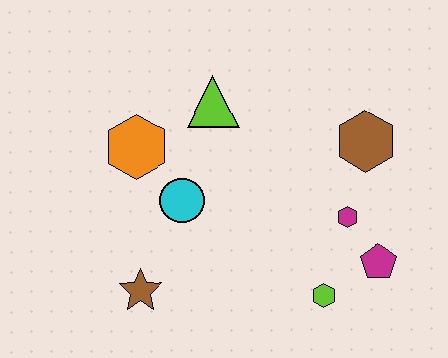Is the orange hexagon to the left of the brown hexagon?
Yes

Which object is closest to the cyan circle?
The orange hexagon is closest to the cyan circle.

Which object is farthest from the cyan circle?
The magenta pentagon is farthest from the cyan circle.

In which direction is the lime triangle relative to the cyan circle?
The lime triangle is above the cyan circle.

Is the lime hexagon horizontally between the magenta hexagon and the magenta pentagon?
No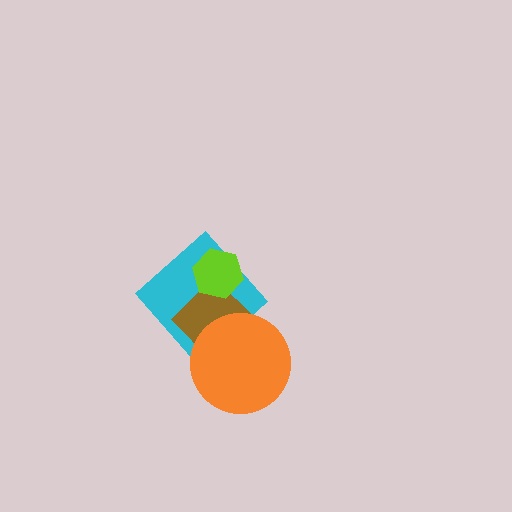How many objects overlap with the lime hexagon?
2 objects overlap with the lime hexagon.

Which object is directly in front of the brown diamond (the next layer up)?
The lime hexagon is directly in front of the brown diamond.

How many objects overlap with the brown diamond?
3 objects overlap with the brown diamond.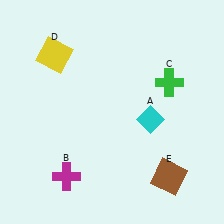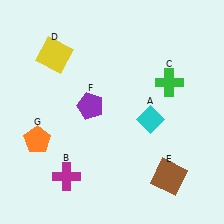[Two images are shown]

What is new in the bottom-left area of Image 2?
An orange pentagon (G) was added in the bottom-left area of Image 2.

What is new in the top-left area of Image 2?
A purple pentagon (F) was added in the top-left area of Image 2.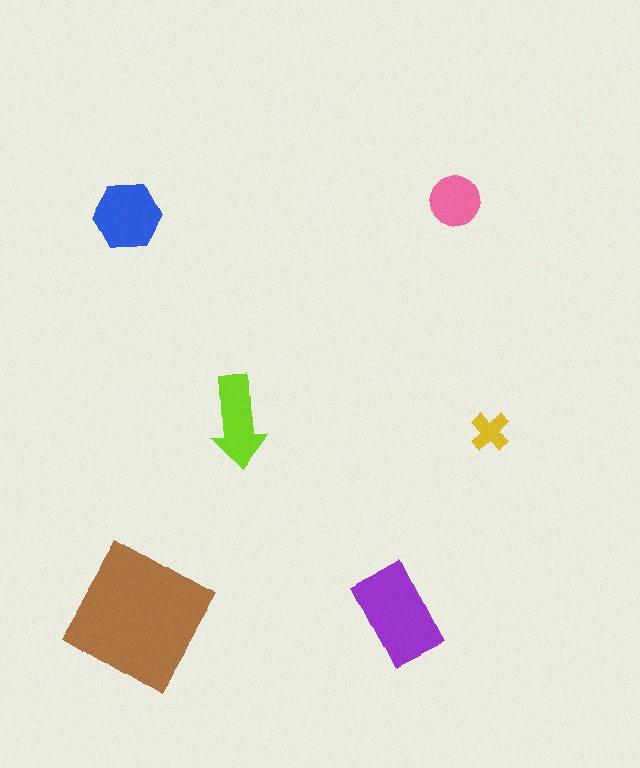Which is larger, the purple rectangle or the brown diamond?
The brown diamond.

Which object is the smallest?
The yellow cross.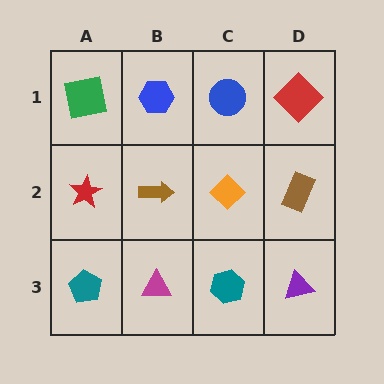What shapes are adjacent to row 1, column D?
A brown rectangle (row 2, column D), a blue circle (row 1, column C).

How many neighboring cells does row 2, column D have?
3.